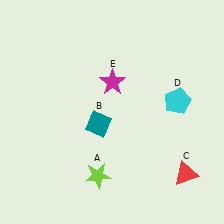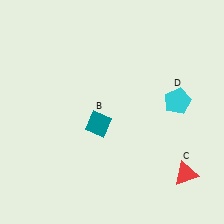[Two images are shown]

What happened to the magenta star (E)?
The magenta star (E) was removed in Image 2. It was in the top-right area of Image 1.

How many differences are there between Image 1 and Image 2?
There are 2 differences between the two images.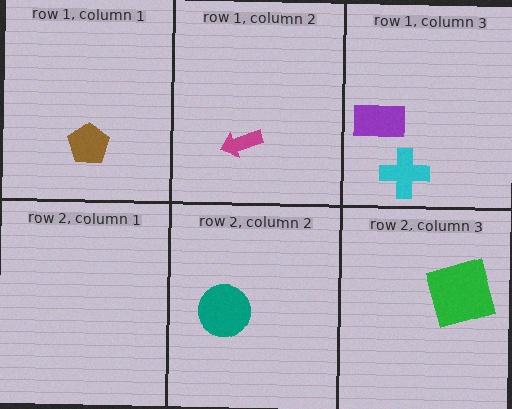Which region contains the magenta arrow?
The row 1, column 2 region.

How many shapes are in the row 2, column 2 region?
1.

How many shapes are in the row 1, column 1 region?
1.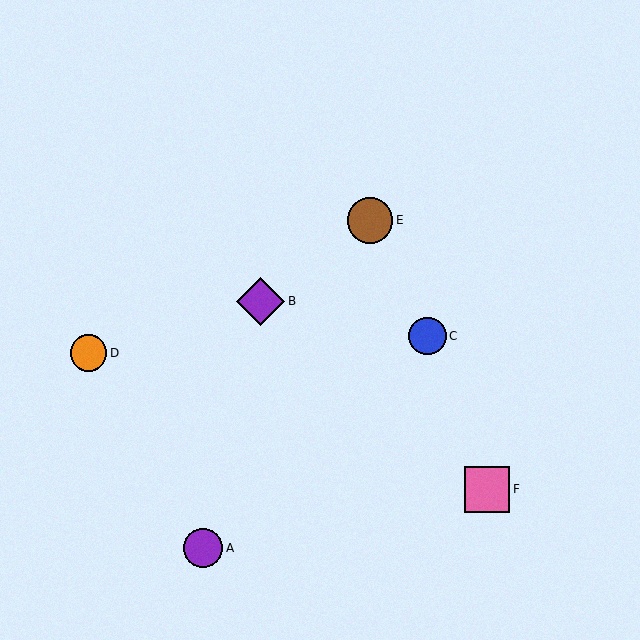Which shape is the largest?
The purple diamond (labeled B) is the largest.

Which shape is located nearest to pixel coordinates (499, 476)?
The pink square (labeled F) at (487, 489) is nearest to that location.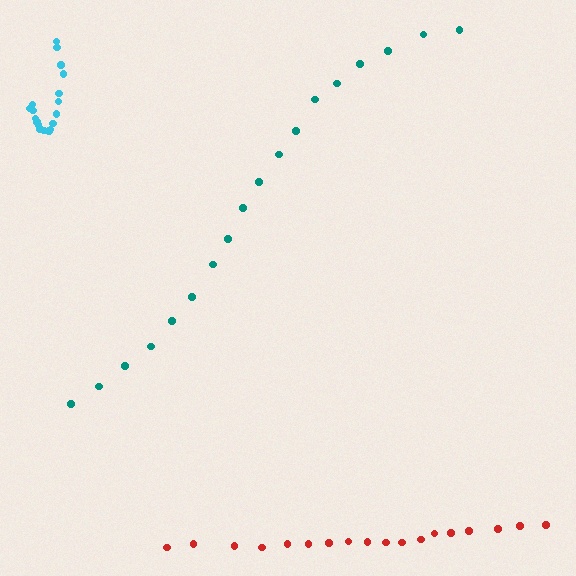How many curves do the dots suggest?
There are 3 distinct paths.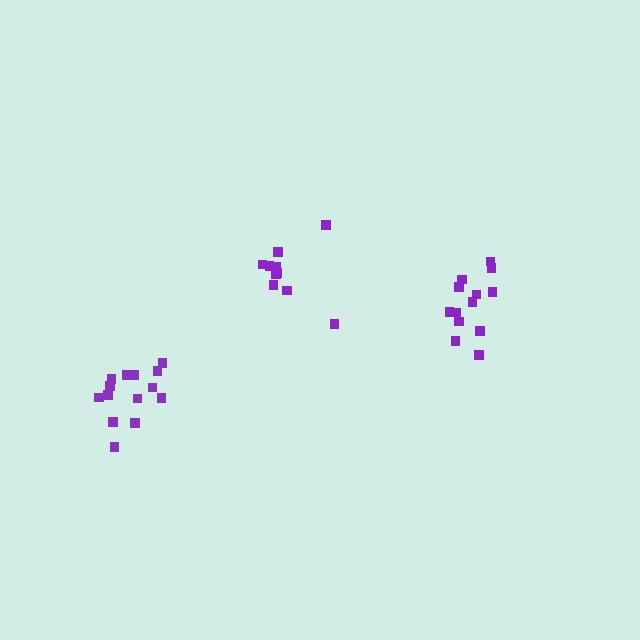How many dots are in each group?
Group 1: 14 dots, Group 2: 10 dots, Group 3: 13 dots (37 total).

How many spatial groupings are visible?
There are 3 spatial groupings.